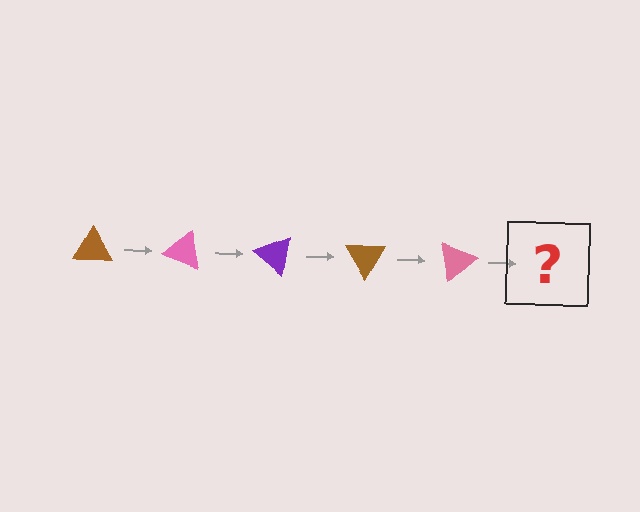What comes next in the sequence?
The next element should be a purple triangle, rotated 100 degrees from the start.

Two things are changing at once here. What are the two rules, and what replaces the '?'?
The two rules are that it rotates 20 degrees each step and the color cycles through brown, pink, and purple. The '?' should be a purple triangle, rotated 100 degrees from the start.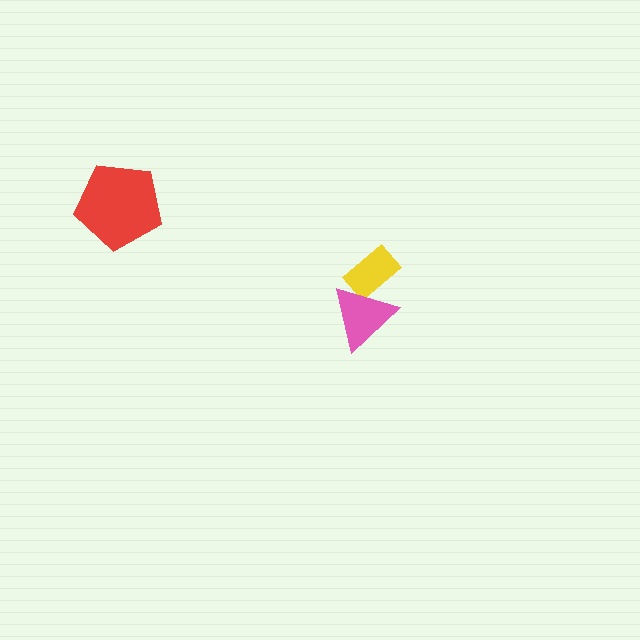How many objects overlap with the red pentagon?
0 objects overlap with the red pentagon.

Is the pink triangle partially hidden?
No, no other shape covers it.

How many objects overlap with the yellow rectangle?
1 object overlaps with the yellow rectangle.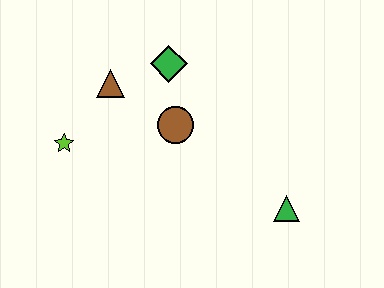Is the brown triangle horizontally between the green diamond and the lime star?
Yes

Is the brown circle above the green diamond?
No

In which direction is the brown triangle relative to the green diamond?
The brown triangle is to the left of the green diamond.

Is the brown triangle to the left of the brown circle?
Yes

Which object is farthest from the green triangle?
The lime star is farthest from the green triangle.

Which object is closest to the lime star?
The brown triangle is closest to the lime star.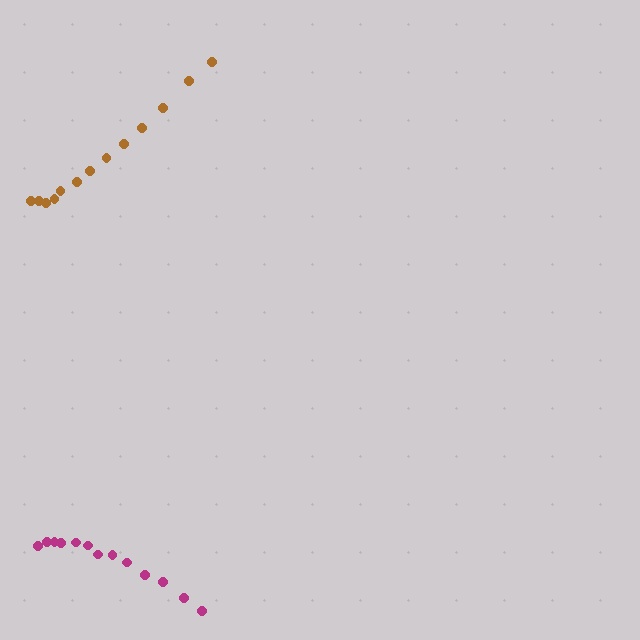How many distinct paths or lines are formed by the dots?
There are 2 distinct paths.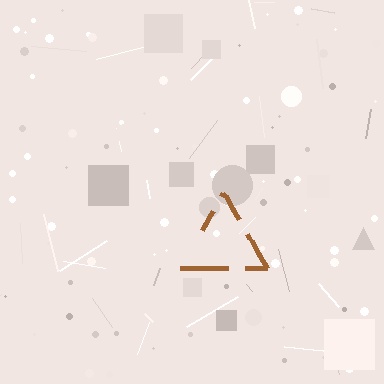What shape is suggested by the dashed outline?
The dashed outline suggests a triangle.